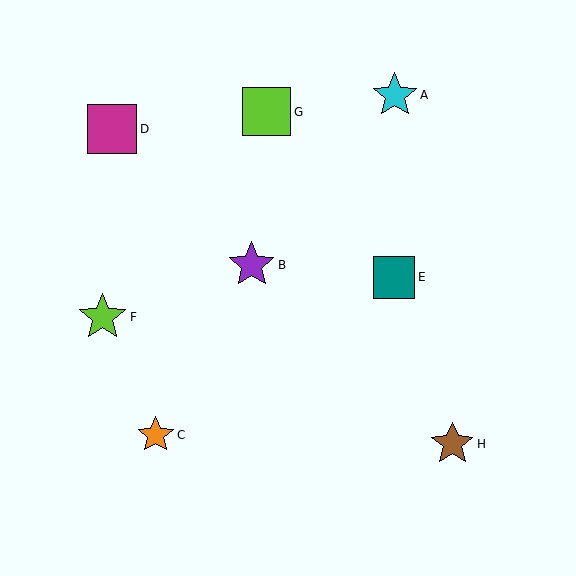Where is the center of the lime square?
The center of the lime square is at (267, 112).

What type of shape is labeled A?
Shape A is a cyan star.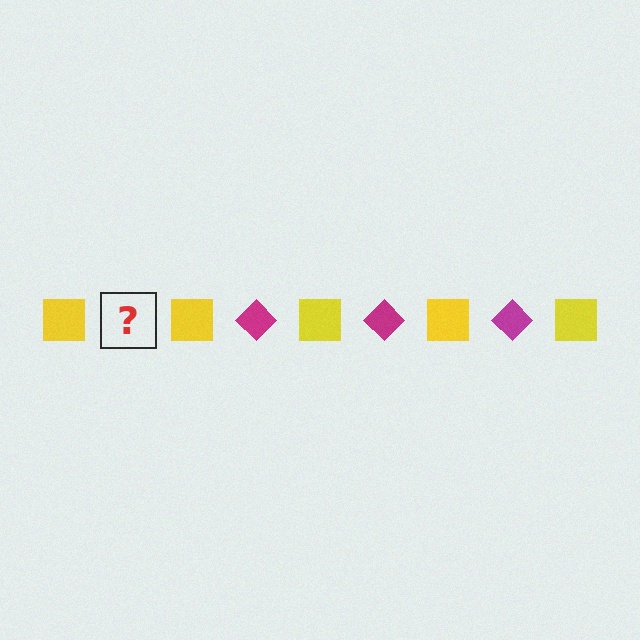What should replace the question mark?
The question mark should be replaced with a magenta diamond.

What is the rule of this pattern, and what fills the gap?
The rule is that the pattern alternates between yellow square and magenta diamond. The gap should be filled with a magenta diamond.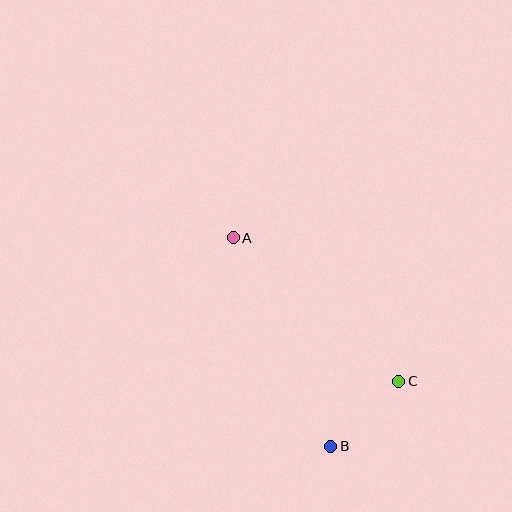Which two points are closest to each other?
Points B and C are closest to each other.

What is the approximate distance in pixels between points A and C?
The distance between A and C is approximately 219 pixels.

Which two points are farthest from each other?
Points A and B are farthest from each other.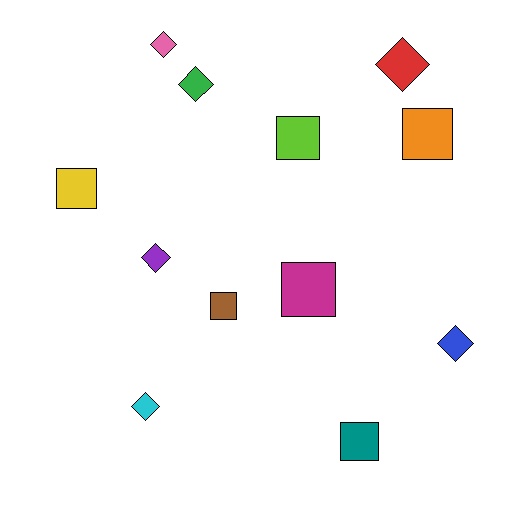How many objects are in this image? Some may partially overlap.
There are 12 objects.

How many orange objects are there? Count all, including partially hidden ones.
There is 1 orange object.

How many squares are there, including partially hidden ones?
There are 6 squares.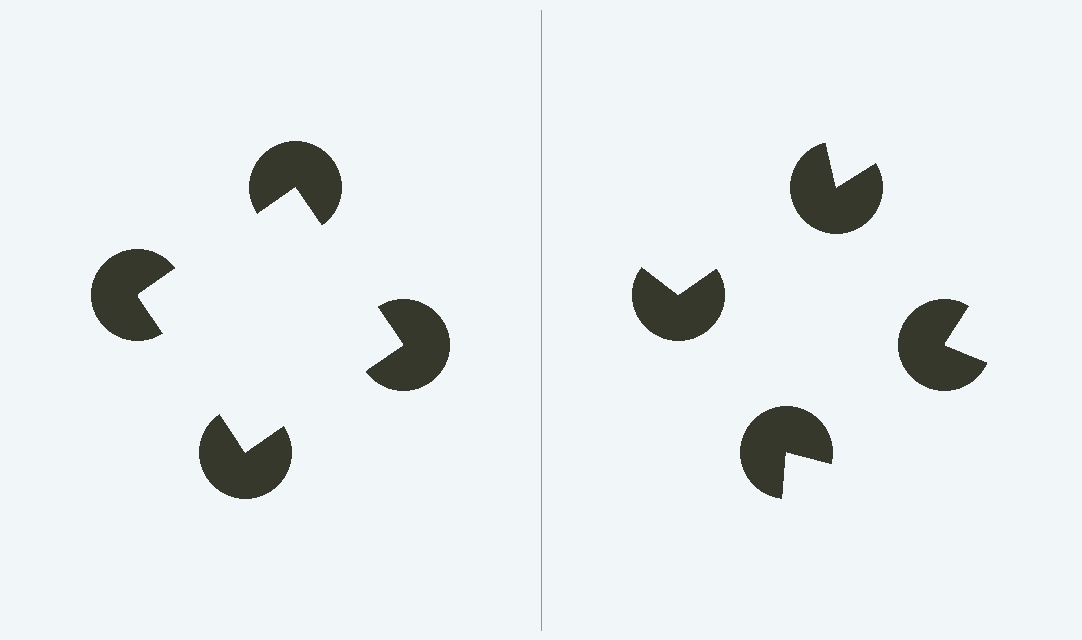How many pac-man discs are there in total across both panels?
8 — 4 on each side.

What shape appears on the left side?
An illusory square.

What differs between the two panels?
The pac-man discs are positioned identically on both sides; only the wedge orientations differ. On the left they align to a square; on the right they are misaligned.